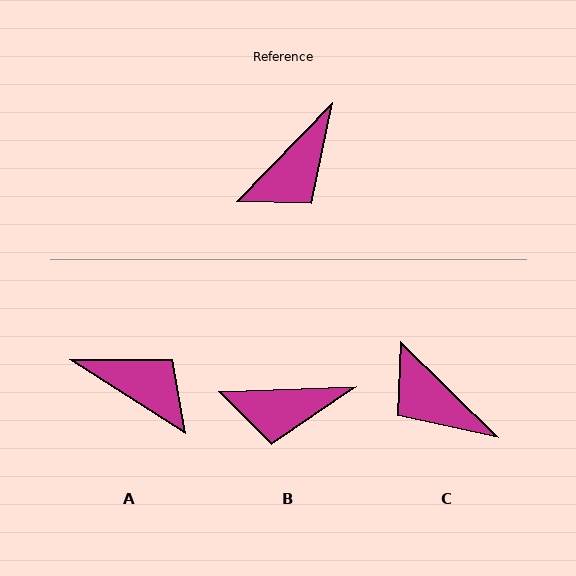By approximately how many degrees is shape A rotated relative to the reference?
Approximately 102 degrees counter-clockwise.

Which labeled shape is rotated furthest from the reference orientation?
A, about 102 degrees away.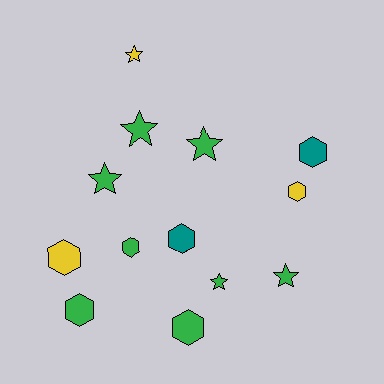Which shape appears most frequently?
Hexagon, with 7 objects.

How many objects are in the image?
There are 13 objects.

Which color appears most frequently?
Green, with 8 objects.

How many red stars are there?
There are no red stars.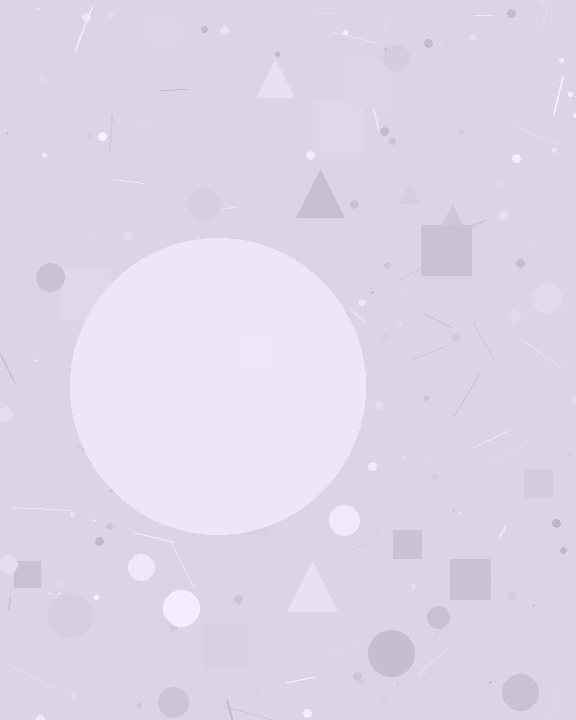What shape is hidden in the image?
A circle is hidden in the image.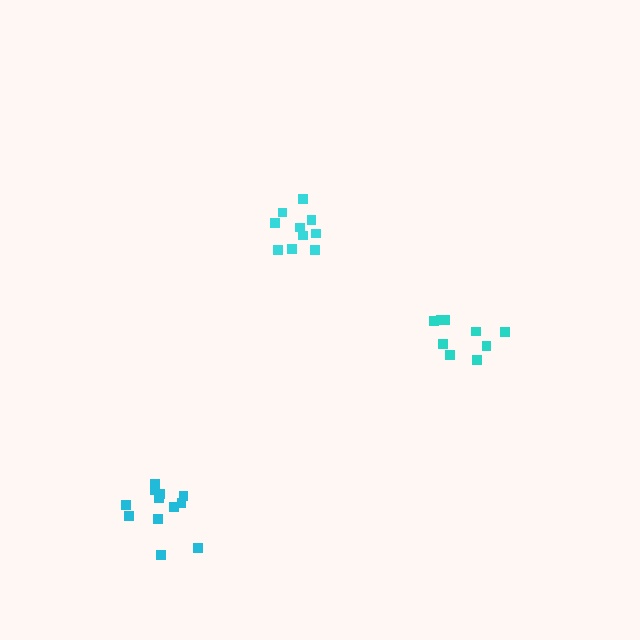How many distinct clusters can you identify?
There are 3 distinct clusters.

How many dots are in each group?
Group 1: 12 dots, Group 2: 9 dots, Group 3: 10 dots (31 total).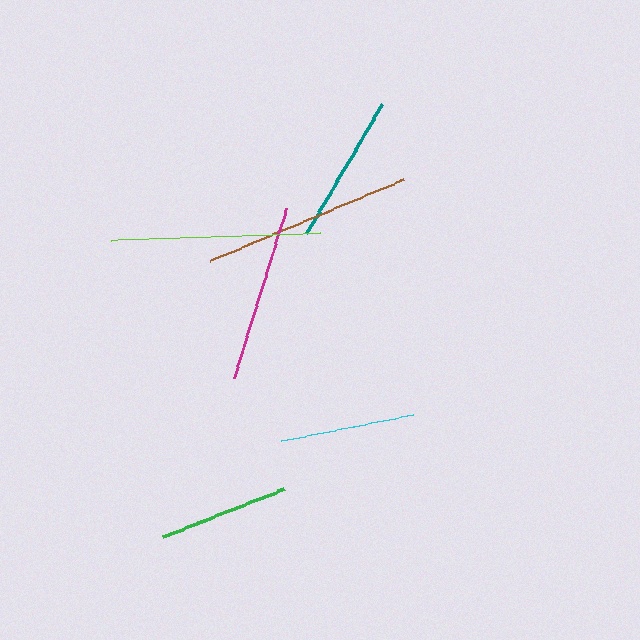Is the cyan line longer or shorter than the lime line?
The lime line is longer than the cyan line.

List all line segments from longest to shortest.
From longest to shortest: brown, lime, magenta, teal, cyan, green.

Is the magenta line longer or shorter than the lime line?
The lime line is longer than the magenta line.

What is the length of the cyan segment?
The cyan segment is approximately 135 pixels long.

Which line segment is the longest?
The brown line is the longest at approximately 210 pixels.